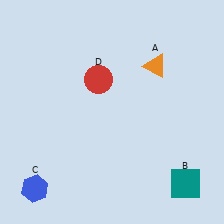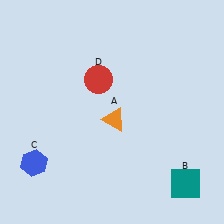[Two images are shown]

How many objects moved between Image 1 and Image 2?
2 objects moved between the two images.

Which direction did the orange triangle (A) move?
The orange triangle (A) moved down.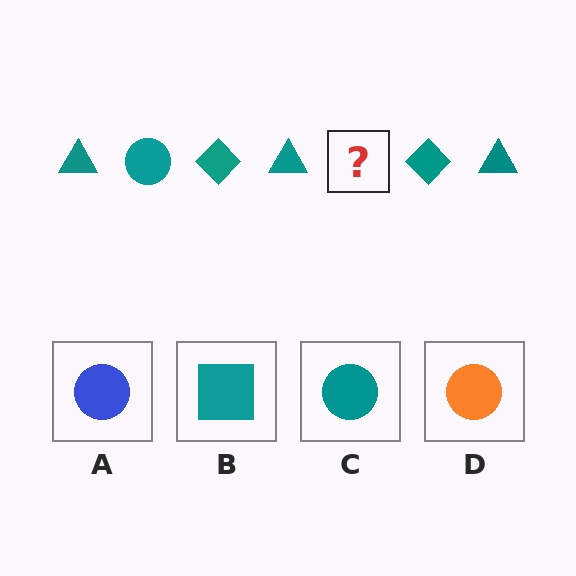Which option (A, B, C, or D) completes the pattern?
C.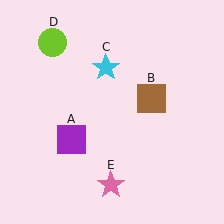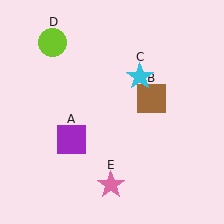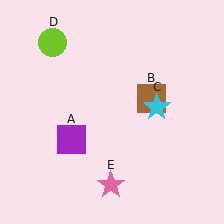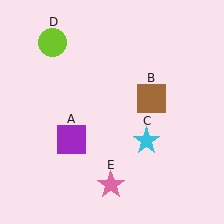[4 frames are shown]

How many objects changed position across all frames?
1 object changed position: cyan star (object C).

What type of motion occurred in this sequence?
The cyan star (object C) rotated clockwise around the center of the scene.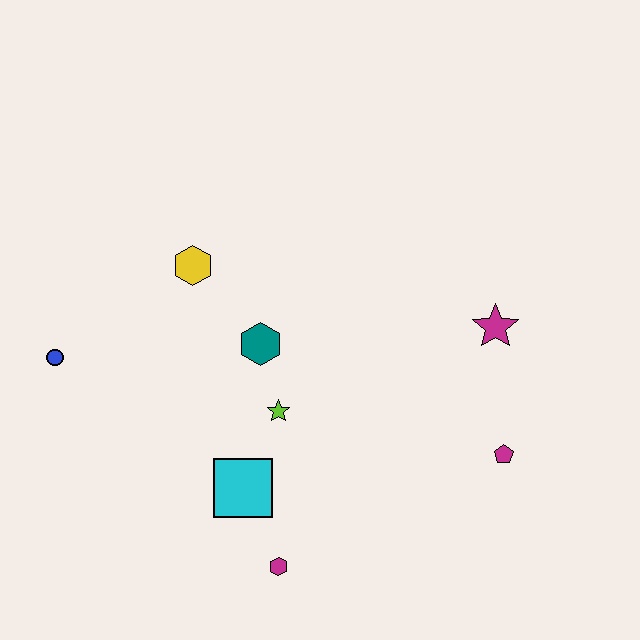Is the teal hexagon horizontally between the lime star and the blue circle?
Yes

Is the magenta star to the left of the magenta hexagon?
No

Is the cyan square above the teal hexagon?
No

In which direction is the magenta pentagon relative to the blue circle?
The magenta pentagon is to the right of the blue circle.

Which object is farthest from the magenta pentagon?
The blue circle is farthest from the magenta pentagon.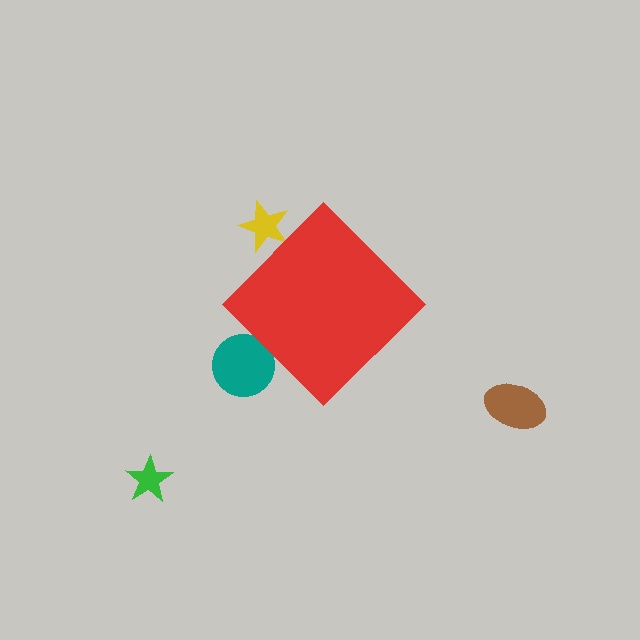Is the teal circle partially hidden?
Yes, the teal circle is partially hidden behind the red diamond.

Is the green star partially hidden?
No, the green star is fully visible.